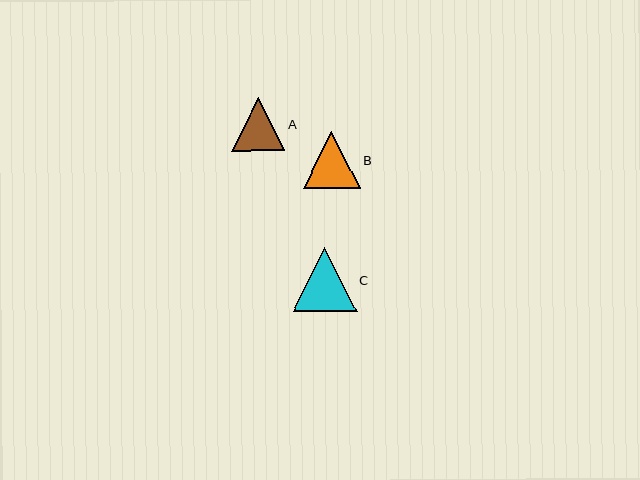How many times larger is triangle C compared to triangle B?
Triangle C is approximately 1.1 times the size of triangle B.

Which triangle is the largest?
Triangle C is the largest with a size of approximately 64 pixels.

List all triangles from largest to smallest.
From largest to smallest: C, B, A.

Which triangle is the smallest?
Triangle A is the smallest with a size of approximately 53 pixels.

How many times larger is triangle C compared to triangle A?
Triangle C is approximately 1.2 times the size of triangle A.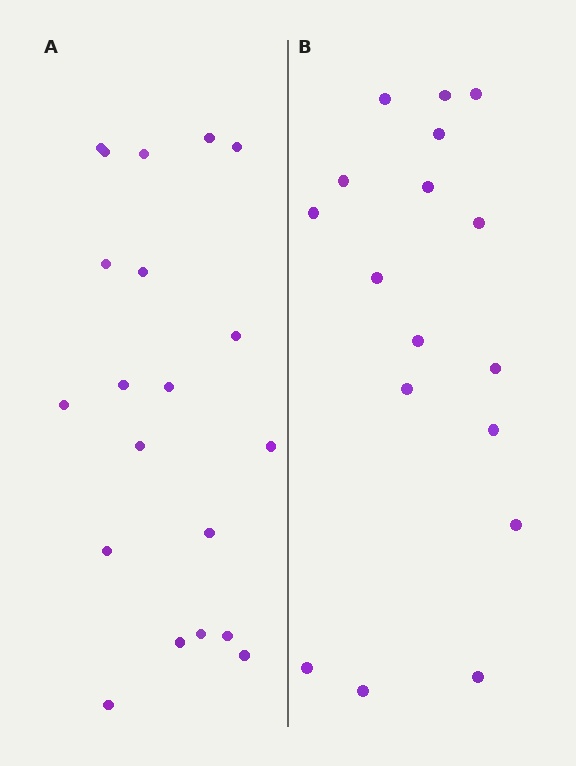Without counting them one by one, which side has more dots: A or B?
Region A (the left region) has more dots.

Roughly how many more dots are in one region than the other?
Region A has just a few more — roughly 2 or 3 more dots than region B.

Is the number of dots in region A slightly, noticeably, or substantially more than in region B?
Region A has only slightly more — the two regions are fairly close. The ratio is roughly 1.2 to 1.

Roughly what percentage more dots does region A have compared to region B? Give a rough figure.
About 20% more.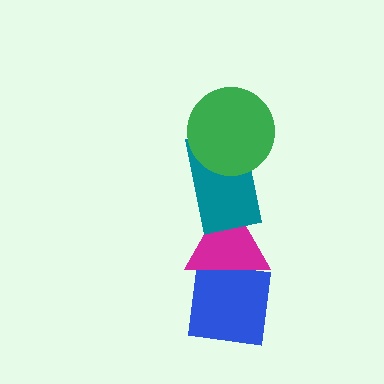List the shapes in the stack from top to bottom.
From top to bottom: the green circle, the teal rectangle, the magenta triangle, the blue square.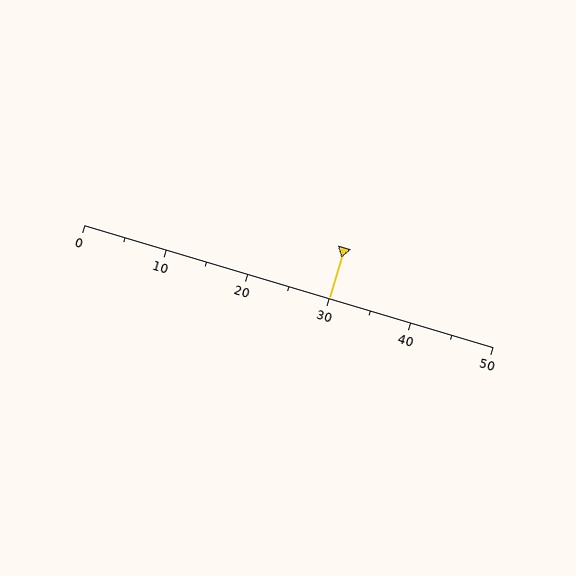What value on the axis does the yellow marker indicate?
The marker indicates approximately 30.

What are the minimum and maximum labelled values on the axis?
The axis runs from 0 to 50.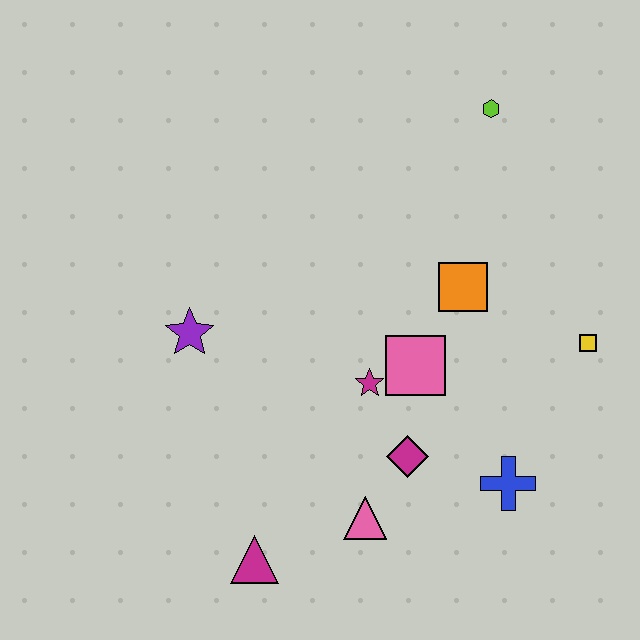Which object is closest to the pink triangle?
The magenta diamond is closest to the pink triangle.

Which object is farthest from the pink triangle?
The lime hexagon is farthest from the pink triangle.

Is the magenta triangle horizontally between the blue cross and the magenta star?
No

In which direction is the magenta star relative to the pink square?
The magenta star is to the left of the pink square.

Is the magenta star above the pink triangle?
Yes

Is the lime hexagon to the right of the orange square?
Yes